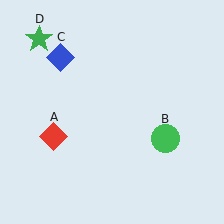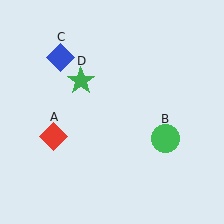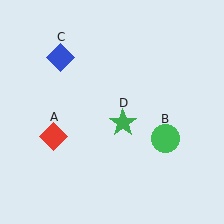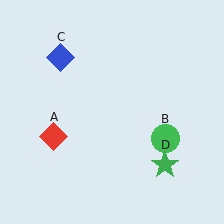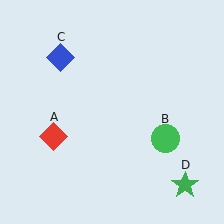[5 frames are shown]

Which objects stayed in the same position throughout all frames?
Red diamond (object A) and green circle (object B) and blue diamond (object C) remained stationary.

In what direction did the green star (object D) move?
The green star (object D) moved down and to the right.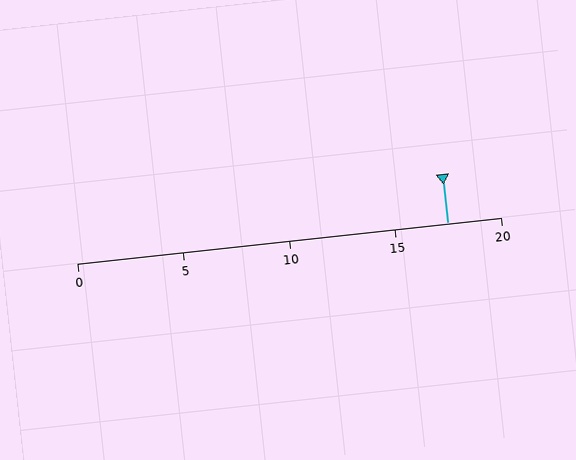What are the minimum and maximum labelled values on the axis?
The axis runs from 0 to 20.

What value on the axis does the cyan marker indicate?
The marker indicates approximately 17.5.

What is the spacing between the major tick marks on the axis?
The major ticks are spaced 5 apart.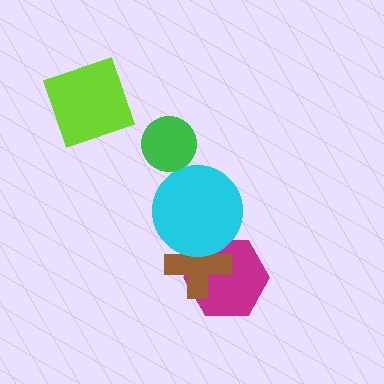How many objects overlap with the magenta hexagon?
2 objects overlap with the magenta hexagon.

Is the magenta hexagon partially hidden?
Yes, it is partially covered by another shape.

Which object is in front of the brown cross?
The cyan circle is in front of the brown cross.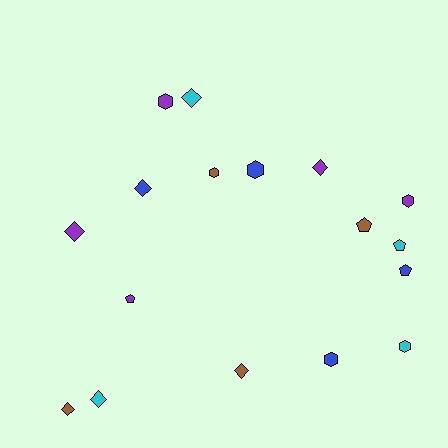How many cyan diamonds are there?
There are 2 cyan diamonds.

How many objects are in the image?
There are 17 objects.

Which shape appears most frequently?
Diamond, with 7 objects.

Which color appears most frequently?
Purple, with 5 objects.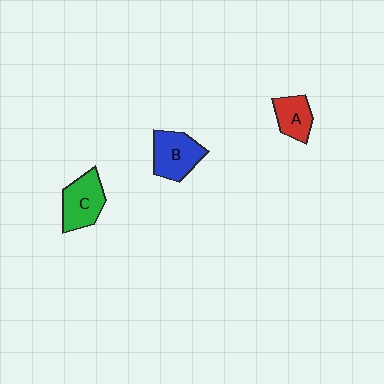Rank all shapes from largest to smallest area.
From largest to smallest: B (blue), C (green), A (red).